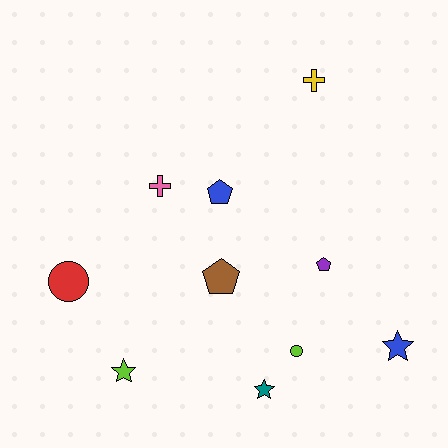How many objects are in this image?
There are 10 objects.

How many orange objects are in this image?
There are no orange objects.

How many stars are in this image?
There are 3 stars.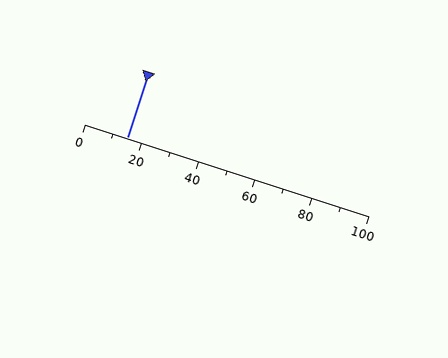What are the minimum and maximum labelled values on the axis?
The axis runs from 0 to 100.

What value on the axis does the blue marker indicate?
The marker indicates approximately 15.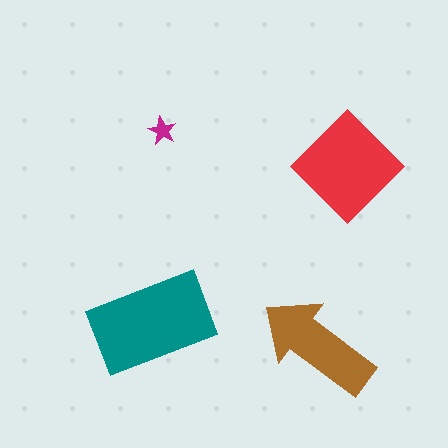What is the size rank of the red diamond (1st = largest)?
2nd.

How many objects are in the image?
There are 4 objects in the image.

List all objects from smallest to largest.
The magenta star, the brown arrow, the red diamond, the teal rectangle.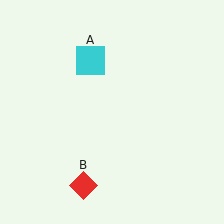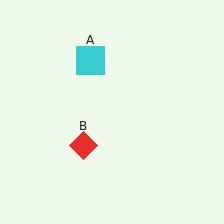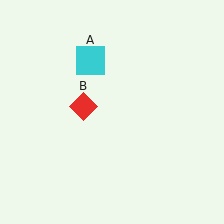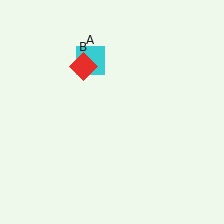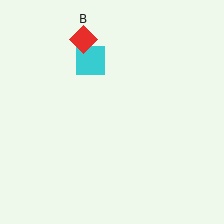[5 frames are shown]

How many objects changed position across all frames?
1 object changed position: red diamond (object B).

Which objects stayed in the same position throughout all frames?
Cyan square (object A) remained stationary.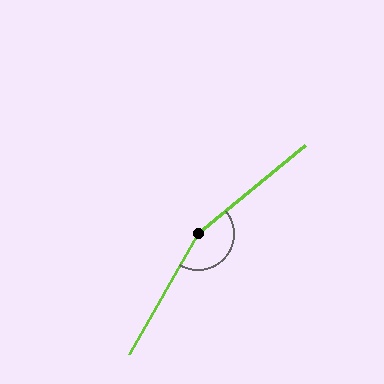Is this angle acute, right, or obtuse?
It is obtuse.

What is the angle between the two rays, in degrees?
Approximately 159 degrees.